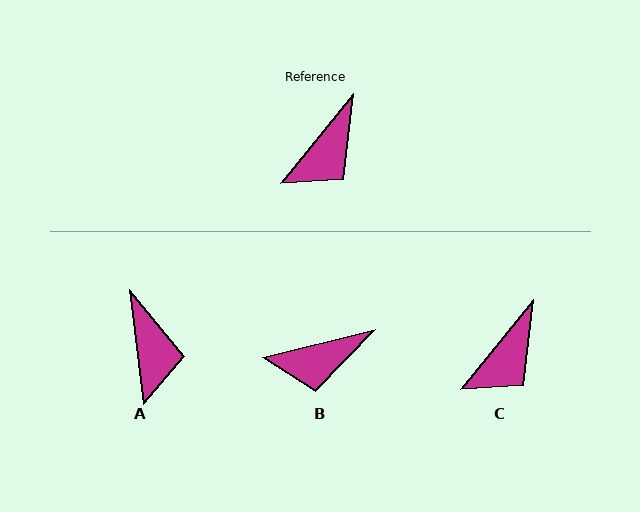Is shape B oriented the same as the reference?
No, it is off by about 37 degrees.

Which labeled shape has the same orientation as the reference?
C.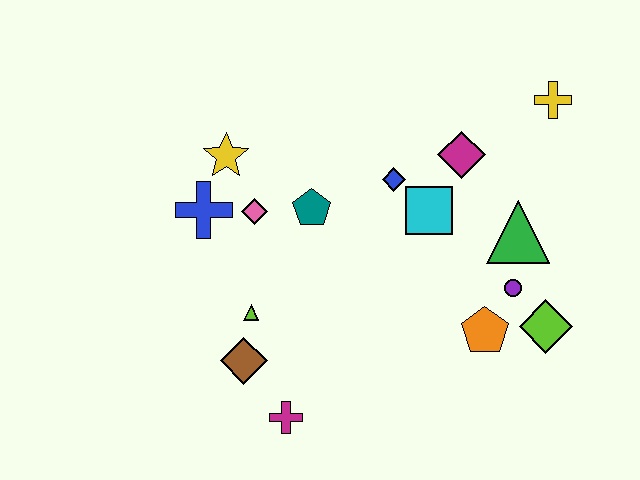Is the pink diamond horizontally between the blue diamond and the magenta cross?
No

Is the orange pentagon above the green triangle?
No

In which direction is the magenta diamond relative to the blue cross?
The magenta diamond is to the right of the blue cross.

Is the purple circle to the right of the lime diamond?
No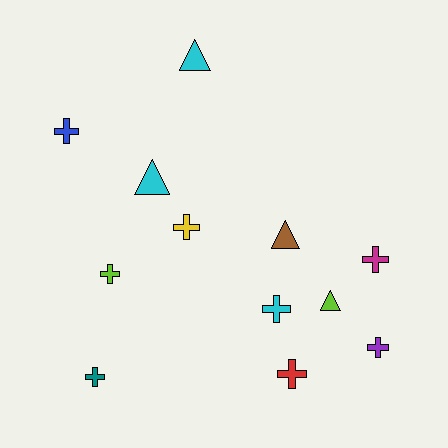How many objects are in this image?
There are 12 objects.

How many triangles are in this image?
There are 4 triangles.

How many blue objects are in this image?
There is 1 blue object.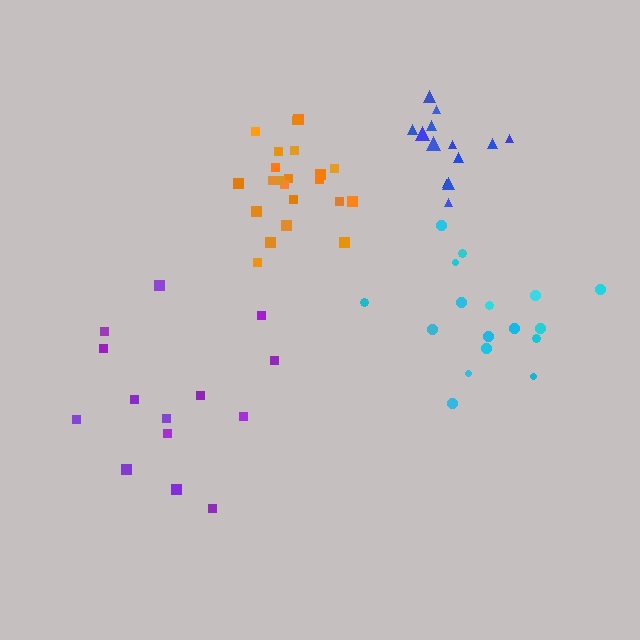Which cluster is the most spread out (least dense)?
Purple.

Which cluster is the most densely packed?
Blue.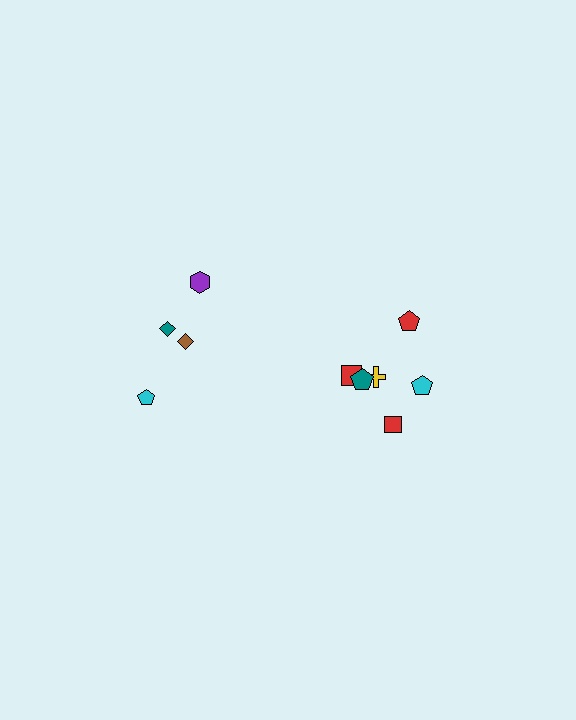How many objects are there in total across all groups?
There are 10 objects.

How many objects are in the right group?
There are 6 objects.